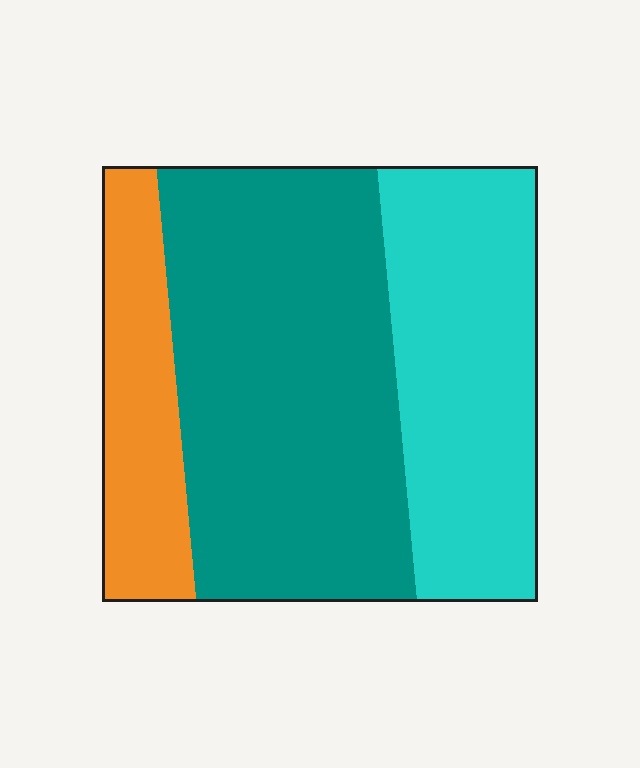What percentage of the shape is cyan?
Cyan covers about 30% of the shape.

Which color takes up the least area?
Orange, at roughly 15%.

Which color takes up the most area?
Teal, at roughly 50%.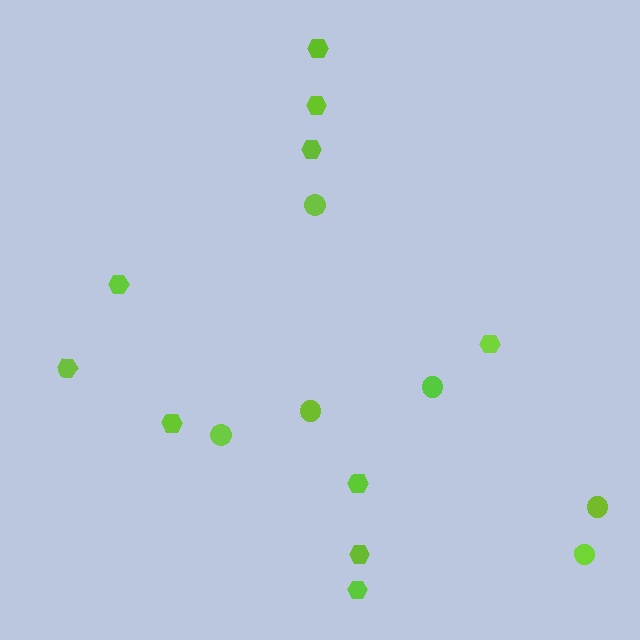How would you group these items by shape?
There are 2 groups: one group of hexagons (10) and one group of circles (6).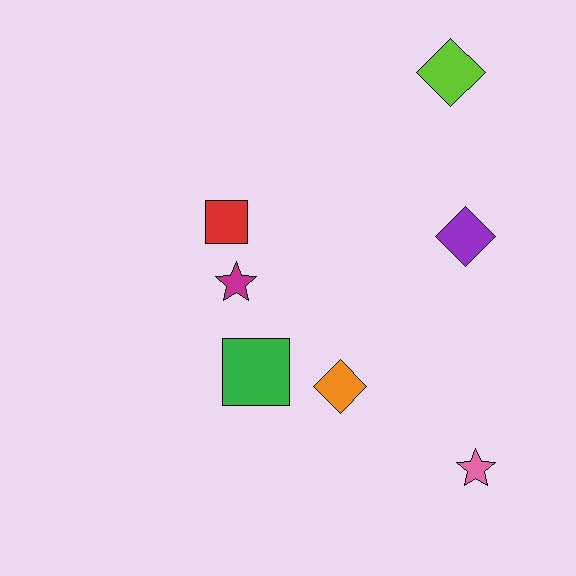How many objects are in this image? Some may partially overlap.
There are 7 objects.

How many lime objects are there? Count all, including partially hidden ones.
There is 1 lime object.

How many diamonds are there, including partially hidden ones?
There are 3 diamonds.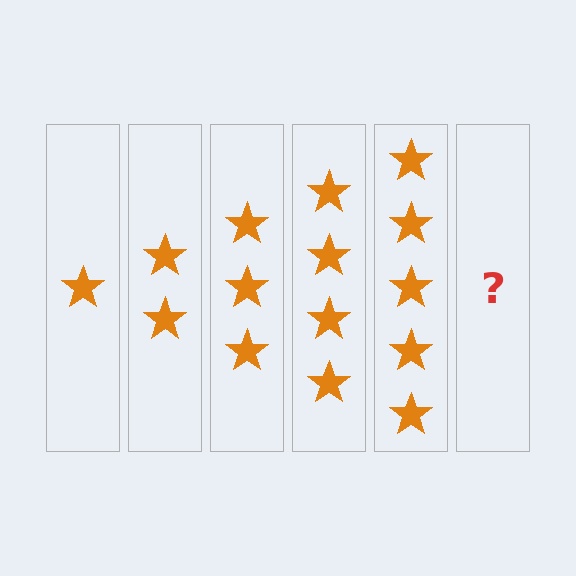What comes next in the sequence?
The next element should be 6 stars.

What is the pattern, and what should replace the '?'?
The pattern is that each step adds one more star. The '?' should be 6 stars.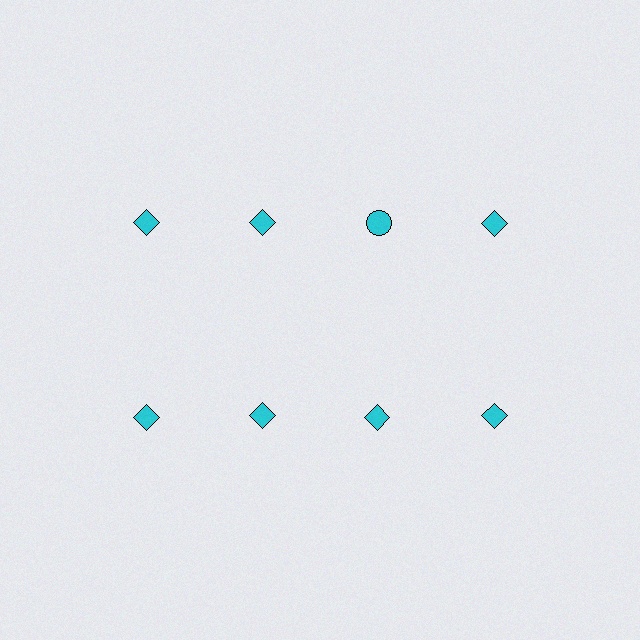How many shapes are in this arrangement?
There are 8 shapes arranged in a grid pattern.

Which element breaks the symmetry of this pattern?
The cyan circle in the top row, center column breaks the symmetry. All other shapes are cyan diamonds.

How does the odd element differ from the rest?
It has a different shape: circle instead of diamond.